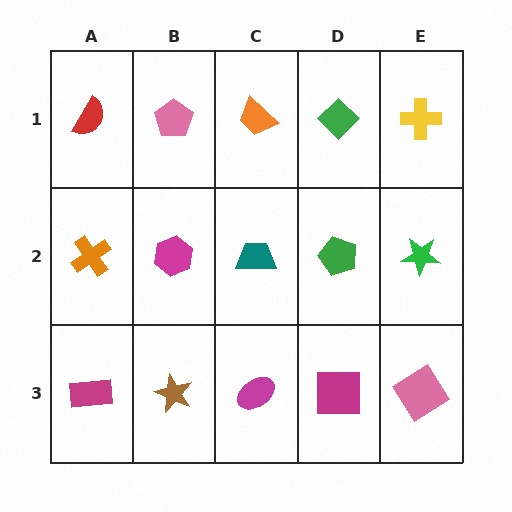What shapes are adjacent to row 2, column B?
A pink pentagon (row 1, column B), a brown star (row 3, column B), an orange cross (row 2, column A), a teal trapezoid (row 2, column C).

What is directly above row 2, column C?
An orange trapezoid.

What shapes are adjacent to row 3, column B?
A magenta hexagon (row 2, column B), a magenta rectangle (row 3, column A), a magenta ellipse (row 3, column C).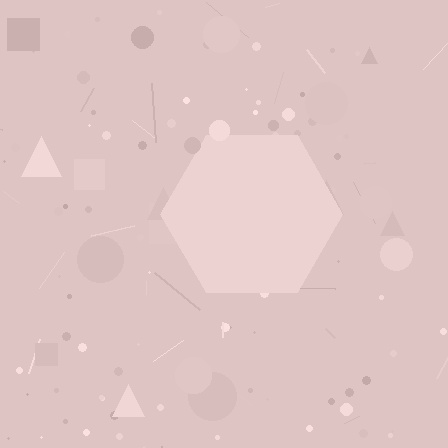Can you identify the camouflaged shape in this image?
The camouflaged shape is a hexagon.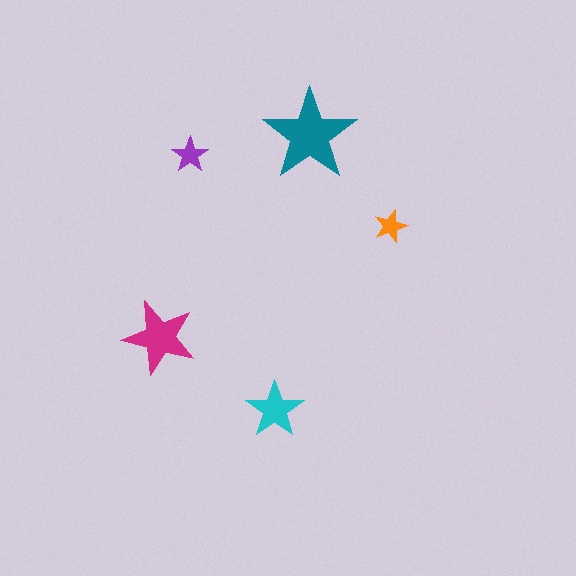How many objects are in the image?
There are 5 objects in the image.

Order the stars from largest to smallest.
the teal one, the magenta one, the cyan one, the purple one, the orange one.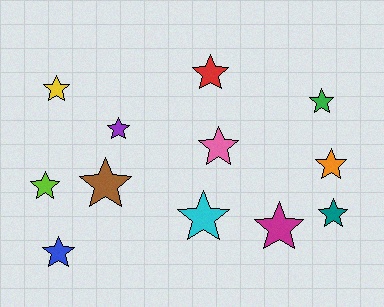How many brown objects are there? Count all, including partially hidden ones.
There is 1 brown object.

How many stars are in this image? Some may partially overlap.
There are 12 stars.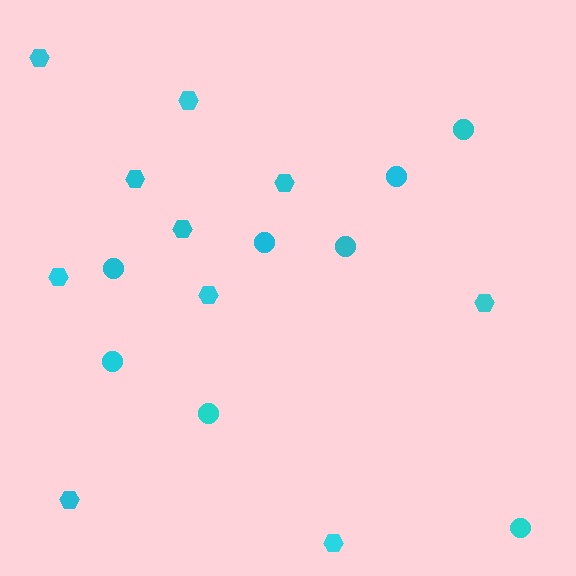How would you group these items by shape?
There are 2 groups: one group of circles (8) and one group of hexagons (10).